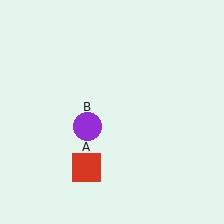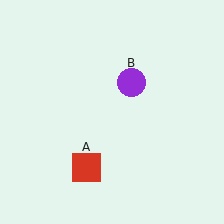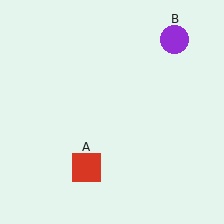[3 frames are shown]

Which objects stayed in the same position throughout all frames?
Red square (object A) remained stationary.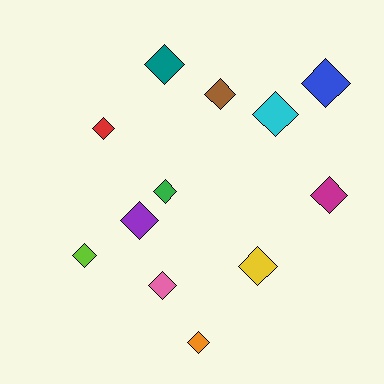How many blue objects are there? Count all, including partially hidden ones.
There is 1 blue object.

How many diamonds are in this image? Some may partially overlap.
There are 12 diamonds.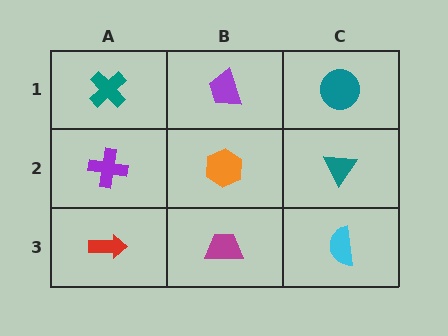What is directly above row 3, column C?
A teal triangle.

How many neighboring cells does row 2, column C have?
3.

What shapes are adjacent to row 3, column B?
An orange hexagon (row 2, column B), a red arrow (row 3, column A), a cyan semicircle (row 3, column C).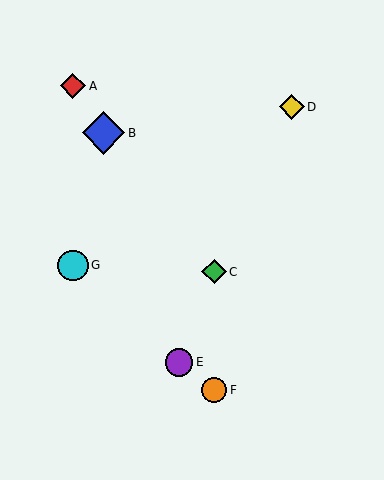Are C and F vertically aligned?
Yes, both are at x≈214.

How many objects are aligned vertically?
2 objects (C, F) are aligned vertically.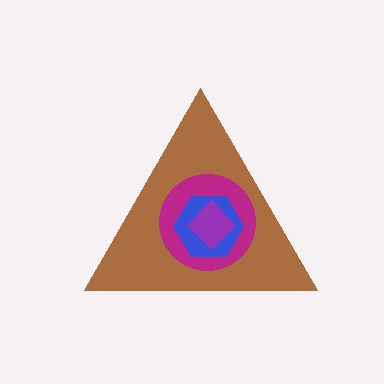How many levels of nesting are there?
4.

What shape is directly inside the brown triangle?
The magenta circle.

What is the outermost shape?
The brown triangle.